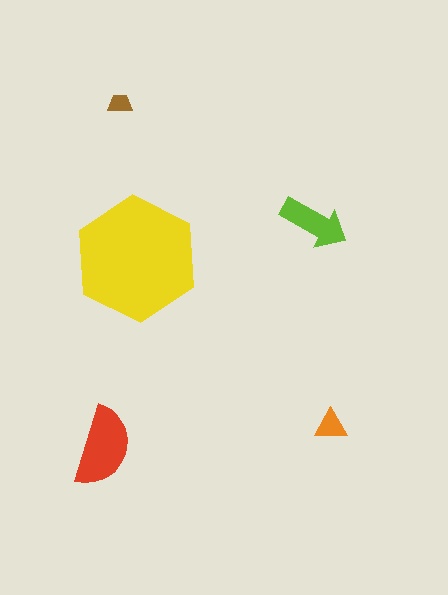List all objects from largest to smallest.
The yellow hexagon, the red semicircle, the lime arrow, the orange triangle, the brown trapezoid.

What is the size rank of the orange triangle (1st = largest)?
4th.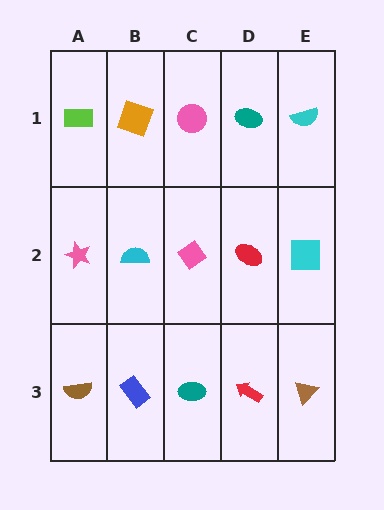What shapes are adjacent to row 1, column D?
A red ellipse (row 2, column D), a pink circle (row 1, column C), a cyan semicircle (row 1, column E).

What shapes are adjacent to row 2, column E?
A cyan semicircle (row 1, column E), a brown triangle (row 3, column E), a red ellipse (row 2, column D).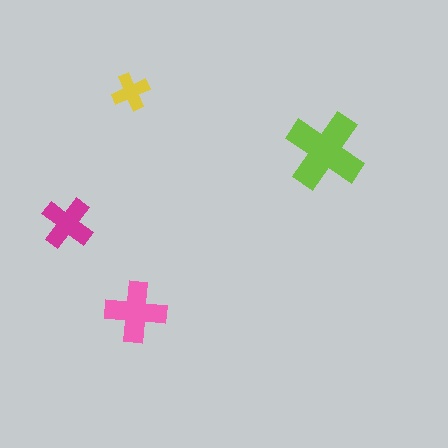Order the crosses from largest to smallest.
the lime one, the pink one, the magenta one, the yellow one.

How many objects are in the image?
There are 4 objects in the image.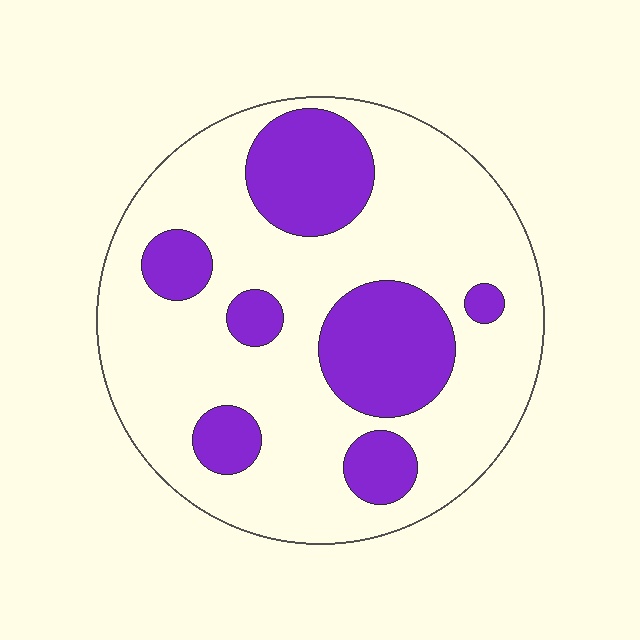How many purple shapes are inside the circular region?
7.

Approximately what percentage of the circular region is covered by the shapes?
Approximately 30%.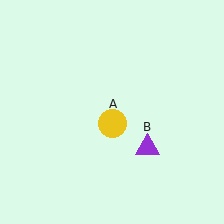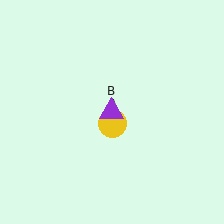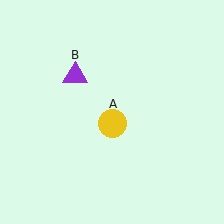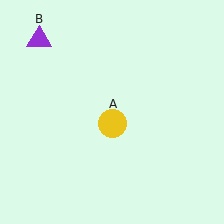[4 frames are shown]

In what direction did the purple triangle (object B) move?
The purple triangle (object B) moved up and to the left.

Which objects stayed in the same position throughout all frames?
Yellow circle (object A) remained stationary.